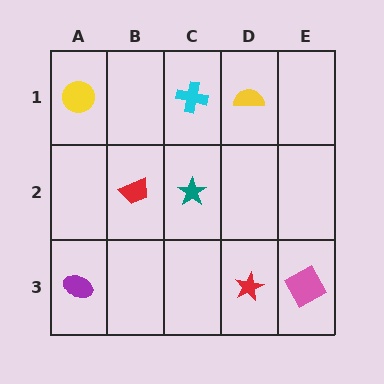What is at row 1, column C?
A cyan cross.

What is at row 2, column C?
A teal star.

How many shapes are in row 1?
3 shapes.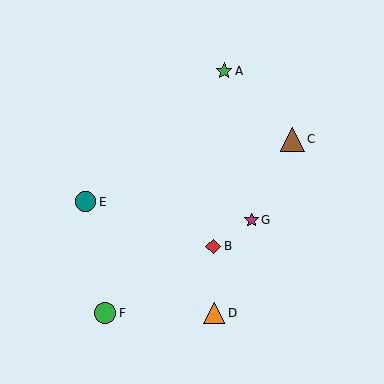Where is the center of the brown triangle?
The center of the brown triangle is at (292, 139).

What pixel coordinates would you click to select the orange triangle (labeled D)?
Click at (214, 313) to select the orange triangle D.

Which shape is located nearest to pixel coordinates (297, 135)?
The brown triangle (labeled C) at (292, 139) is nearest to that location.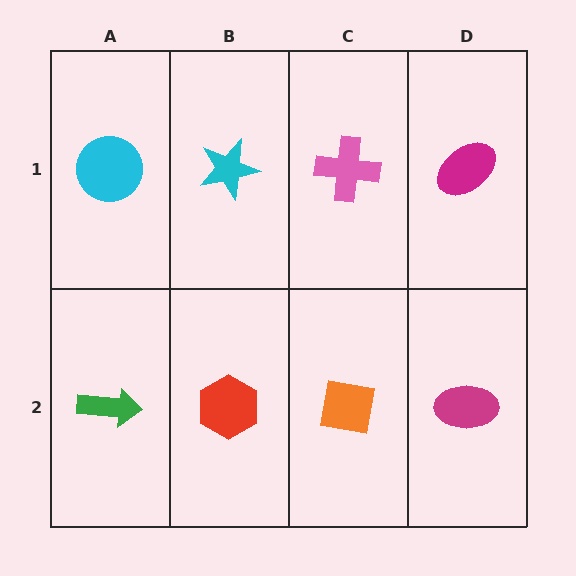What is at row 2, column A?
A green arrow.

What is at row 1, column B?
A cyan star.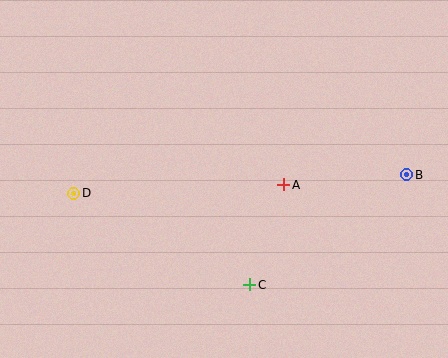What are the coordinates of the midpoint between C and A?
The midpoint between C and A is at (267, 235).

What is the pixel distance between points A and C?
The distance between A and C is 106 pixels.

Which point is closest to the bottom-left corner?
Point D is closest to the bottom-left corner.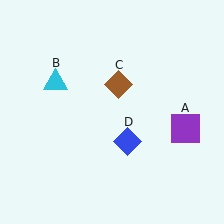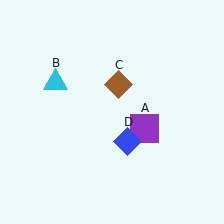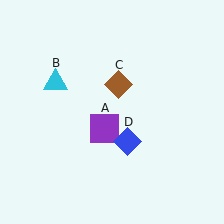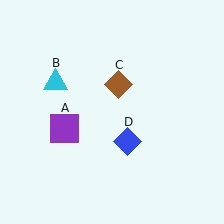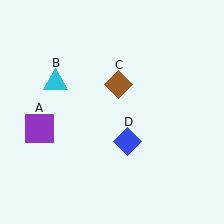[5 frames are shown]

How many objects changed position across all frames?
1 object changed position: purple square (object A).